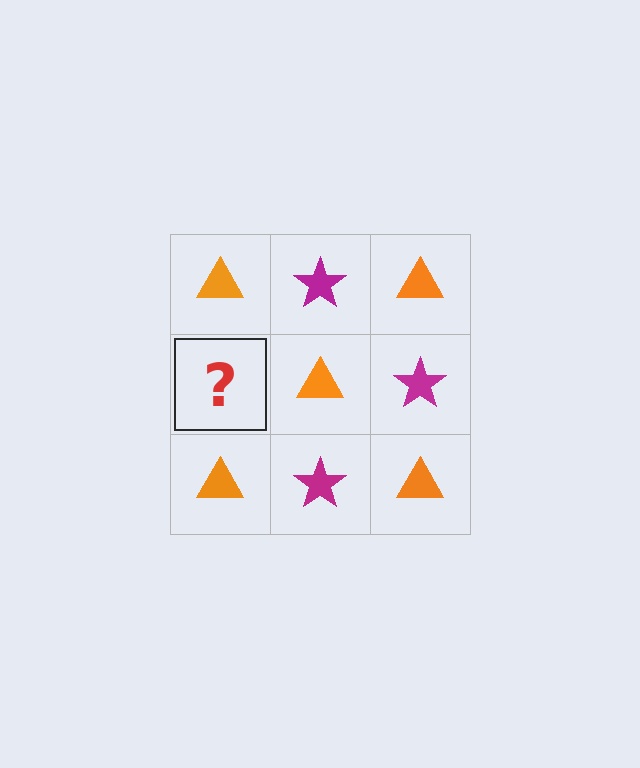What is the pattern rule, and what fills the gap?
The rule is that it alternates orange triangle and magenta star in a checkerboard pattern. The gap should be filled with a magenta star.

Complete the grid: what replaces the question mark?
The question mark should be replaced with a magenta star.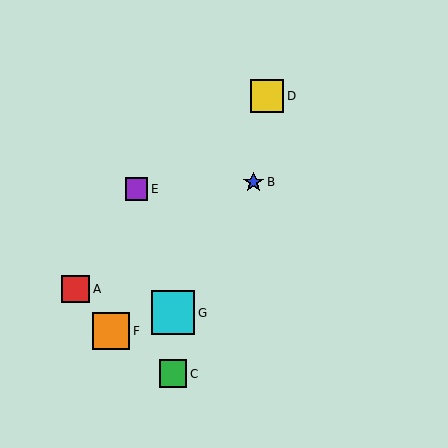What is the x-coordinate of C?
Object C is at x≈173.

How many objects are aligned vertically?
2 objects (C, G) are aligned vertically.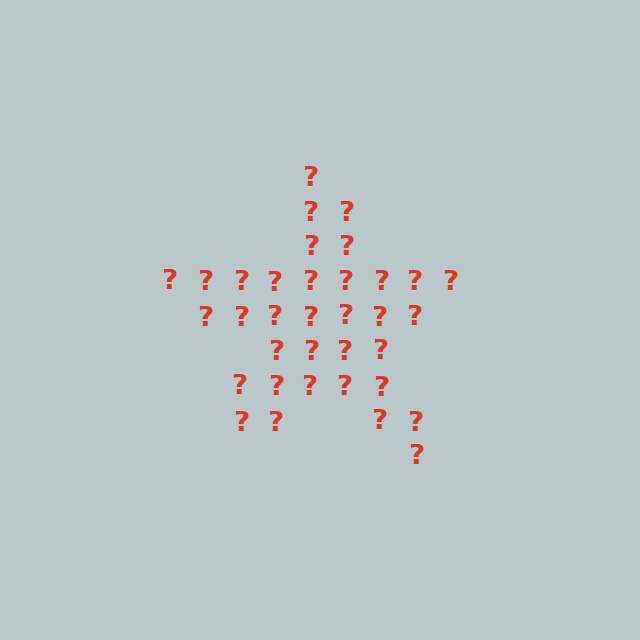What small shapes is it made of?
It is made of small question marks.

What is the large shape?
The large shape is a star.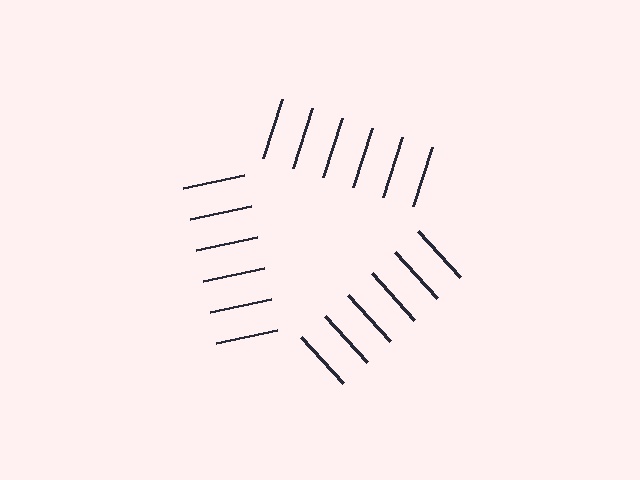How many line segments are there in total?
18 — 6 along each of the 3 edges.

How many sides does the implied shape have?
3 sides — the line-ends trace a triangle.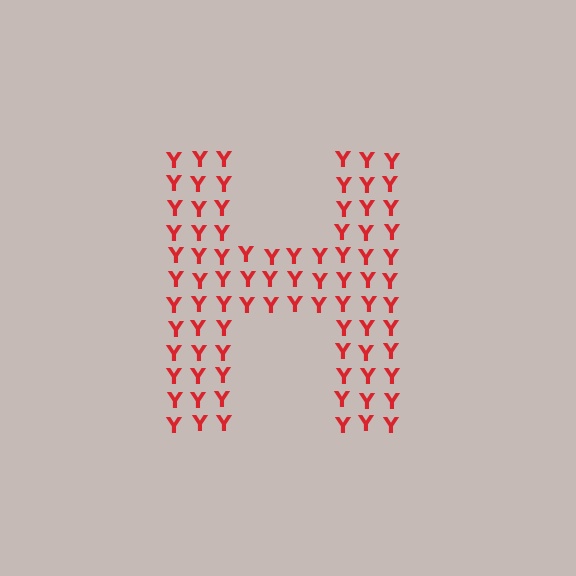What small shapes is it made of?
It is made of small letter Y's.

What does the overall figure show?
The overall figure shows the letter H.